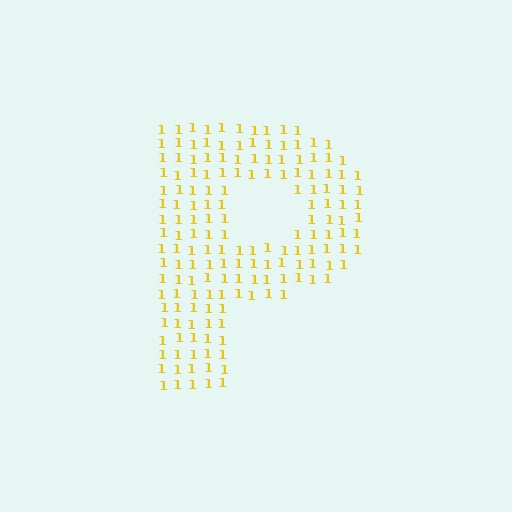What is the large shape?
The large shape is the letter P.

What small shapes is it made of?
It is made of small digit 1's.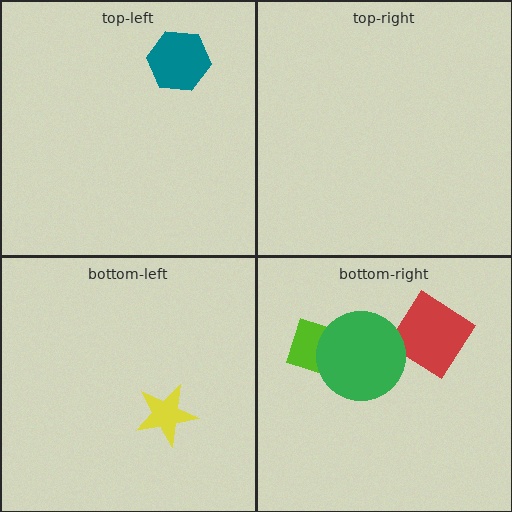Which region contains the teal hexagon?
The top-left region.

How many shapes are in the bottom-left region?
1.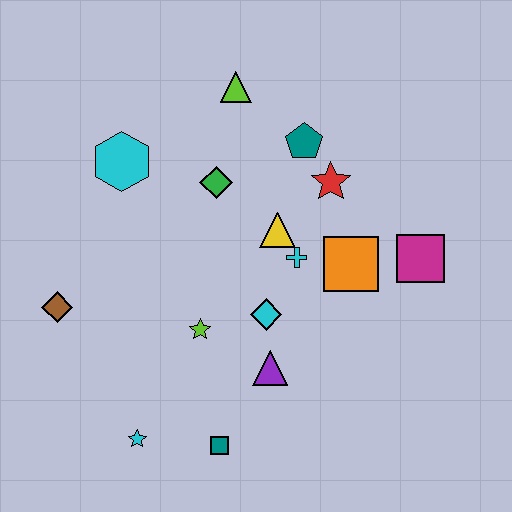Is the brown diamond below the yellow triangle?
Yes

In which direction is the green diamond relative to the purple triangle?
The green diamond is above the purple triangle.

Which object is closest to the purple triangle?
The cyan diamond is closest to the purple triangle.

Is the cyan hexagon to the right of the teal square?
No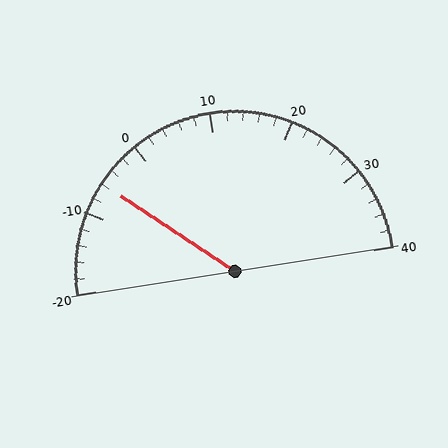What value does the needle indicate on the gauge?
The needle indicates approximately -6.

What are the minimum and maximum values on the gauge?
The gauge ranges from -20 to 40.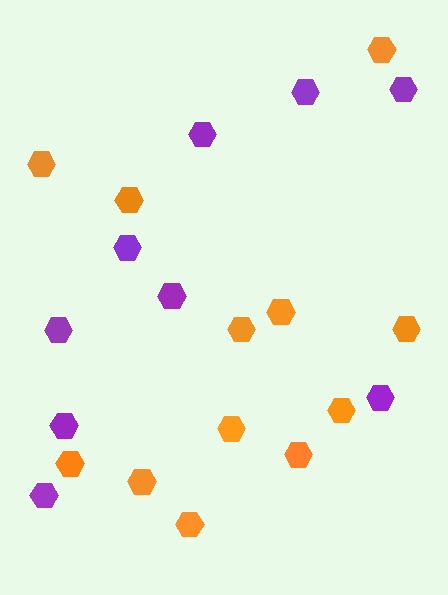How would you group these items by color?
There are 2 groups: one group of purple hexagons (9) and one group of orange hexagons (12).